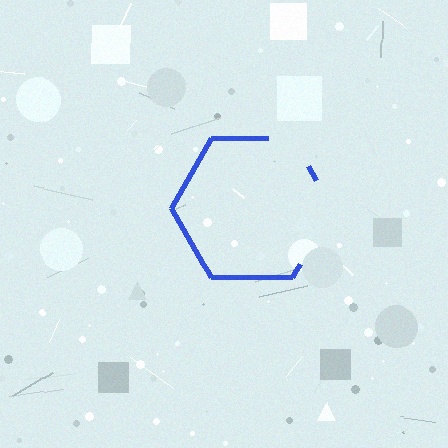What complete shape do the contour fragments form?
The contour fragments form a hexagon.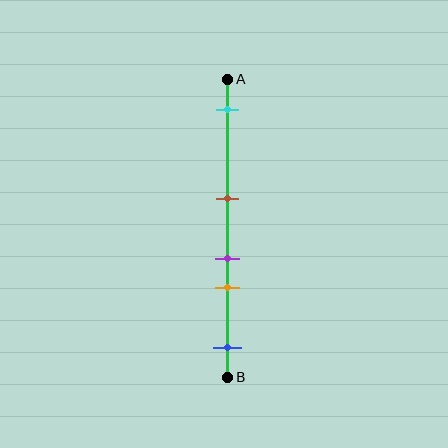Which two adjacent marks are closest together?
The purple and orange marks are the closest adjacent pair.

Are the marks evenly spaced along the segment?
No, the marks are not evenly spaced.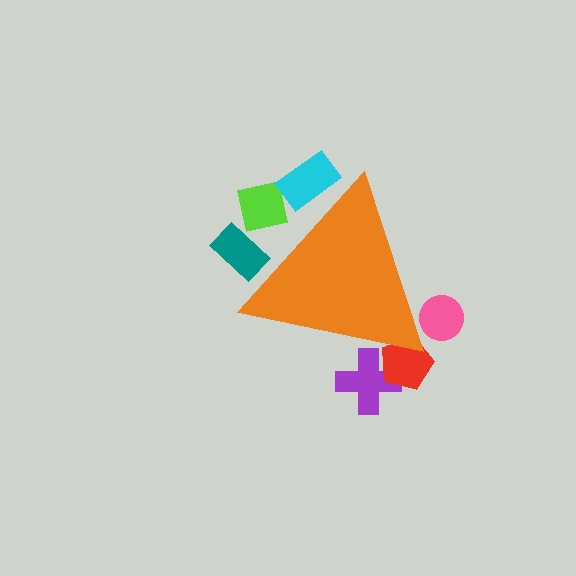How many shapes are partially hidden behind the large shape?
6 shapes are partially hidden.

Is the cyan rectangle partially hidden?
Yes, the cyan rectangle is partially hidden behind the orange triangle.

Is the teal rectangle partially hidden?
Yes, the teal rectangle is partially hidden behind the orange triangle.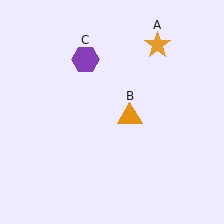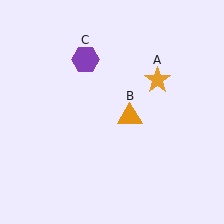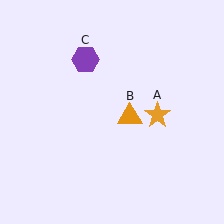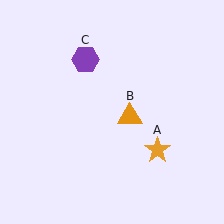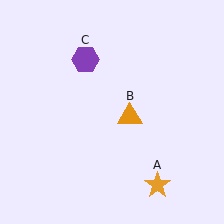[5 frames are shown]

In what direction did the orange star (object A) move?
The orange star (object A) moved down.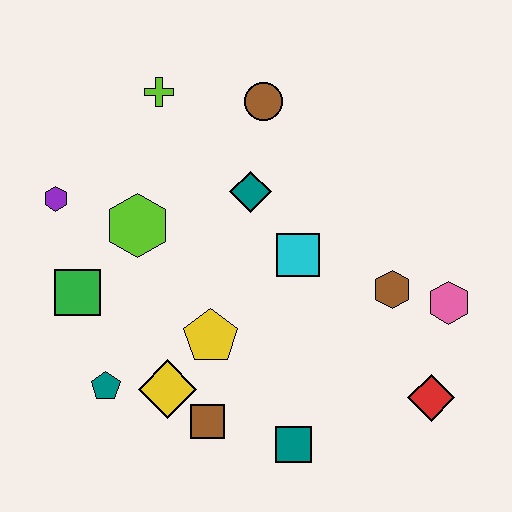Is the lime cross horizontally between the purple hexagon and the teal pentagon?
No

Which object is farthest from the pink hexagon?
The purple hexagon is farthest from the pink hexagon.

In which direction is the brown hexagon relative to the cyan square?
The brown hexagon is to the right of the cyan square.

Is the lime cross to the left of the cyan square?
Yes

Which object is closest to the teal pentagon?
The yellow diamond is closest to the teal pentagon.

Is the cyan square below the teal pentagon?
No